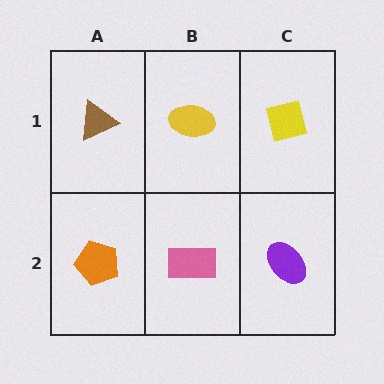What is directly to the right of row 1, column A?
A yellow ellipse.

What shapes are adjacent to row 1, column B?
A pink rectangle (row 2, column B), a brown triangle (row 1, column A), a yellow square (row 1, column C).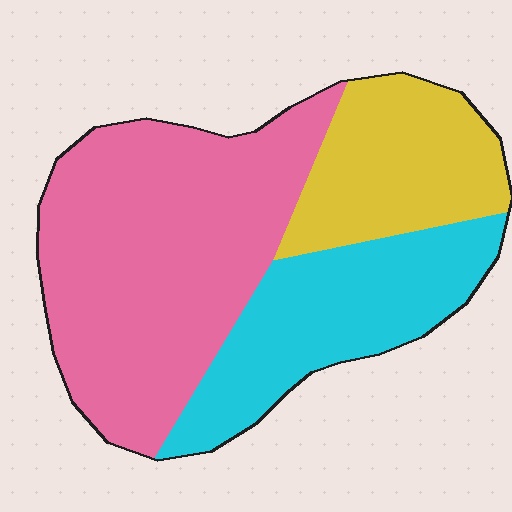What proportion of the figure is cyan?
Cyan takes up between a quarter and a half of the figure.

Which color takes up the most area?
Pink, at roughly 50%.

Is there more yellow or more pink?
Pink.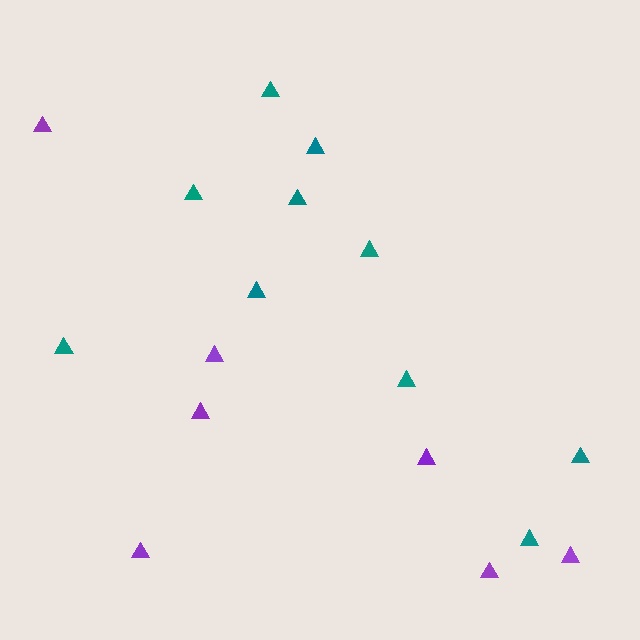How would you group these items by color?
There are 2 groups: one group of teal triangles (10) and one group of purple triangles (7).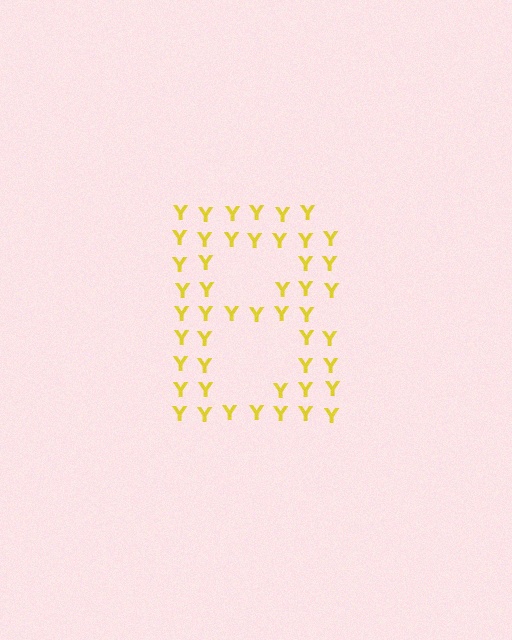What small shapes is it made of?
It is made of small letter Y's.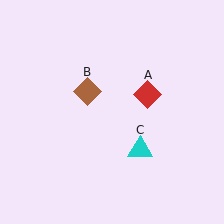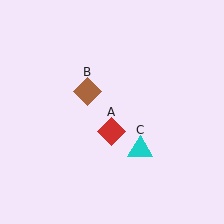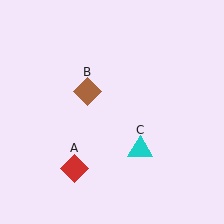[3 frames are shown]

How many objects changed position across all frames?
1 object changed position: red diamond (object A).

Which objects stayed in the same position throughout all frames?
Brown diamond (object B) and cyan triangle (object C) remained stationary.